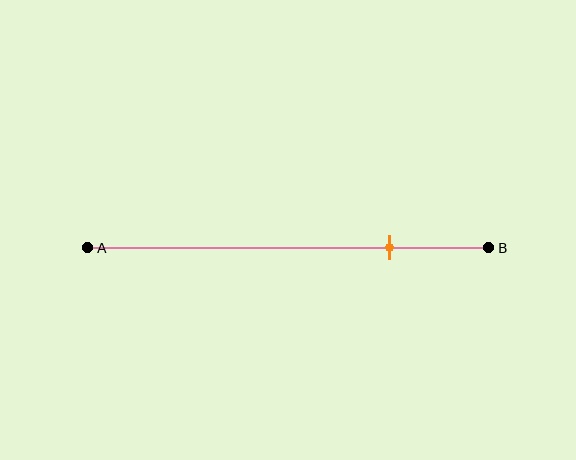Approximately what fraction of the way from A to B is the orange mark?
The orange mark is approximately 75% of the way from A to B.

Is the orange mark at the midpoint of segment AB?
No, the mark is at about 75% from A, not at the 50% midpoint.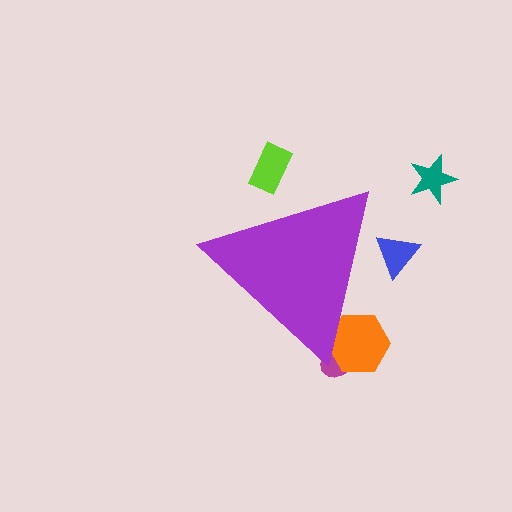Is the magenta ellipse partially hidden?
Yes, the magenta ellipse is partially hidden behind the purple triangle.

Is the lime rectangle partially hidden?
Yes, the lime rectangle is partially hidden behind the purple triangle.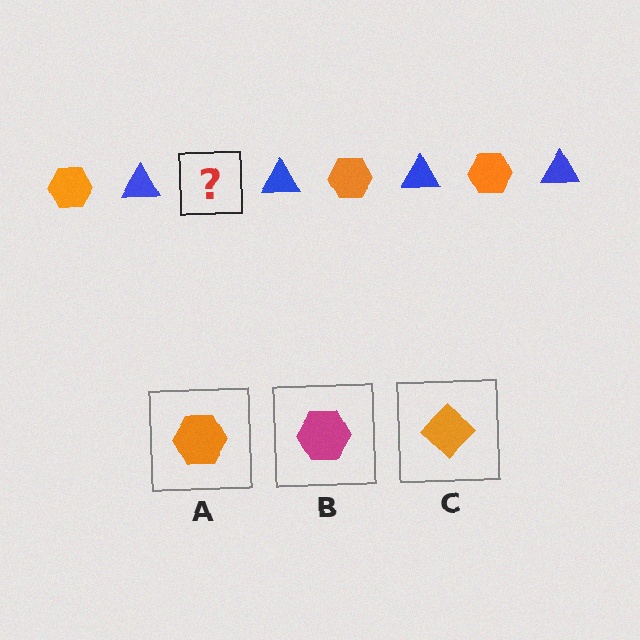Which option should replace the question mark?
Option A.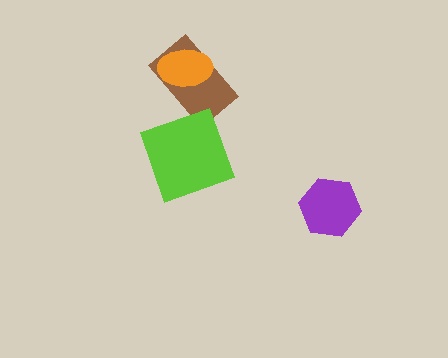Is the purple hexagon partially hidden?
No, no other shape covers it.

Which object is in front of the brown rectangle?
The orange ellipse is in front of the brown rectangle.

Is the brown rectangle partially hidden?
Yes, it is partially covered by another shape.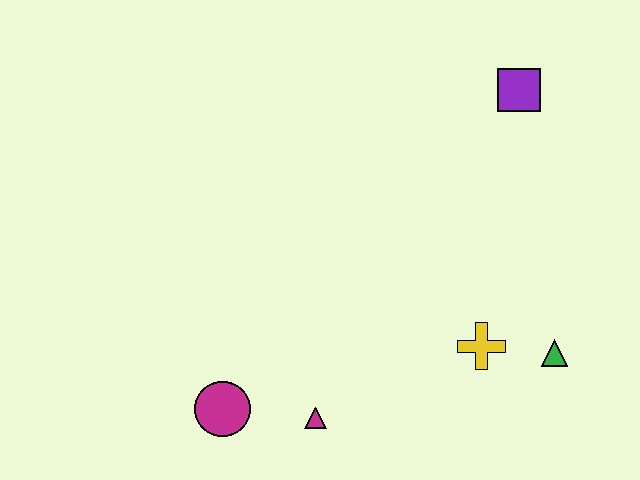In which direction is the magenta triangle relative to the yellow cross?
The magenta triangle is to the left of the yellow cross.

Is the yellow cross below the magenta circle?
No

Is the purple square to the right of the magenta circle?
Yes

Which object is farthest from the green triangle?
The magenta circle is farthest from the green triangle.